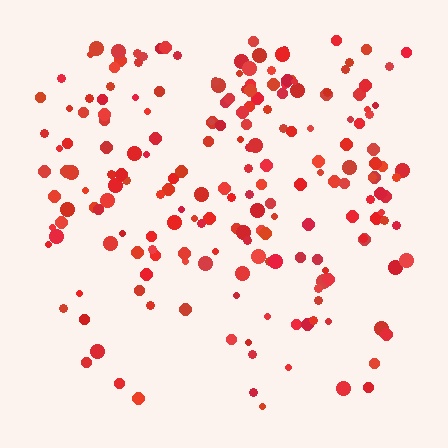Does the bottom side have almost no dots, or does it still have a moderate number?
Still a moderate number, just noticeably fewer than the top.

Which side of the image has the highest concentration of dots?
The top.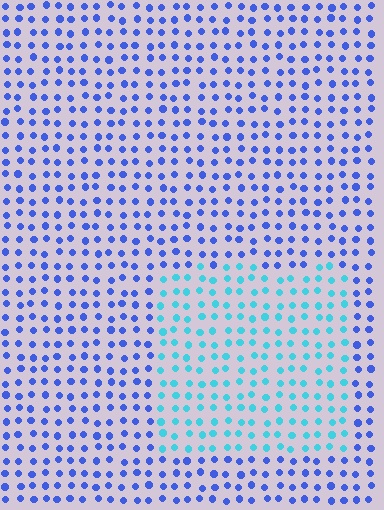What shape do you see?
I see a rectangle.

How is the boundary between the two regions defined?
The boundary is defined purely by a slight shift in hue (about 44 degrees). Spacing, size, and orientation are identical on both sides.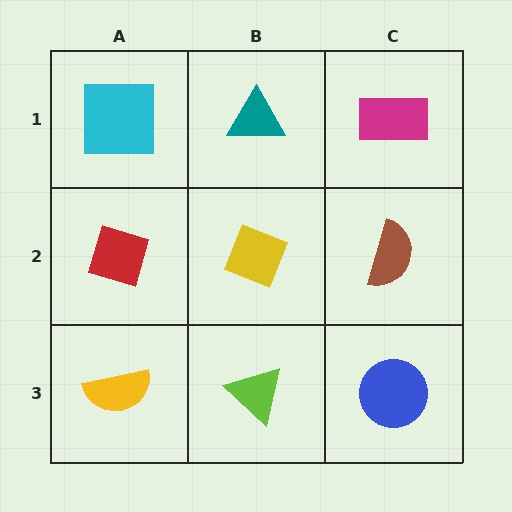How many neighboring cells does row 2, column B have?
4.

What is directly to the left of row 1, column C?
A teal triangle.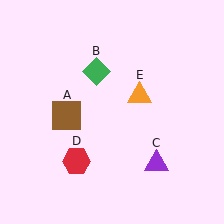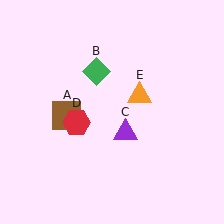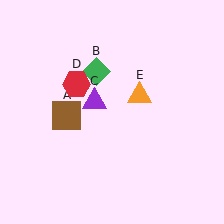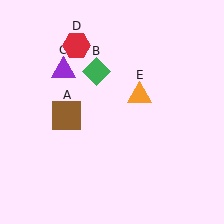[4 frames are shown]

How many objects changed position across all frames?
2 objects changed position: purple triangle (object C), red hexagon (object D).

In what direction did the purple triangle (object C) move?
The purple triangle (object C) moved up and to the left.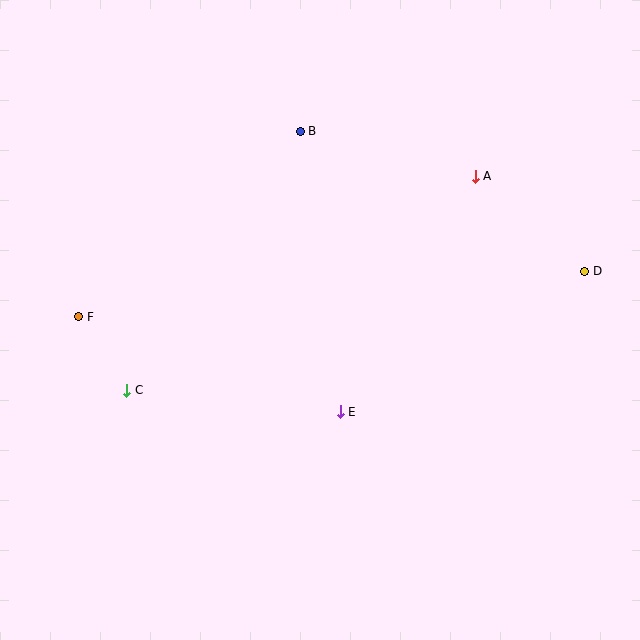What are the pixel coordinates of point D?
Point D is at (585, 271).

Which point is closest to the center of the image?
Point E at (340, 412) is closest to the center.